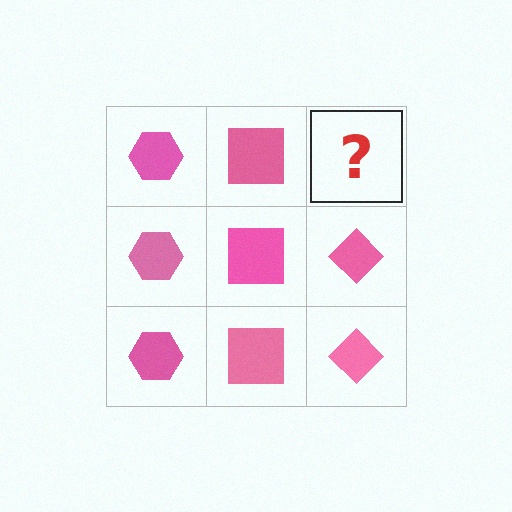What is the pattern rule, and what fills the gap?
The rule is that each column has a consistent shape. The gap should be filled with a pink diamond.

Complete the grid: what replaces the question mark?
The question mark should be replaced with a pink diamond.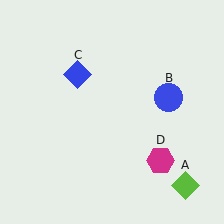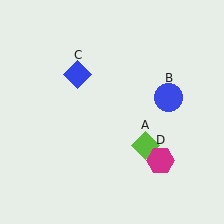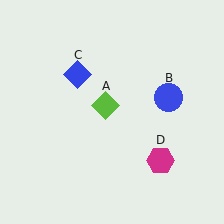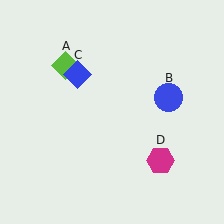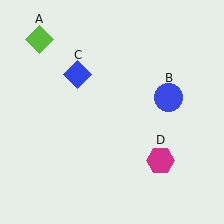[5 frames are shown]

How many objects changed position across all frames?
1 object changed position: lime diamond (object A).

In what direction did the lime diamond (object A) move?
The lime diamond (object A) moved up and to the left.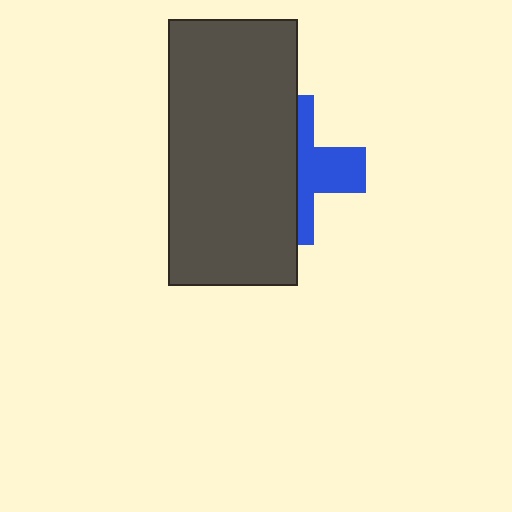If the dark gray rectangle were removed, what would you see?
You would see the complete blue cross.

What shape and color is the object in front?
The object in front is a dark gray rectangle.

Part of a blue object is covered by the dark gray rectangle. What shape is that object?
It is a cross.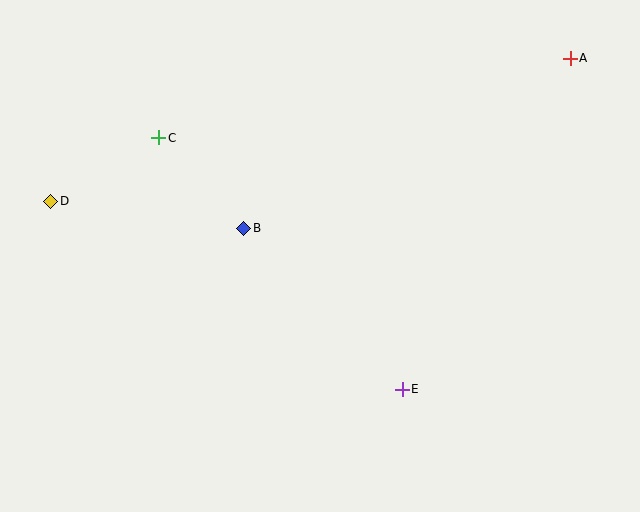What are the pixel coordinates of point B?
Point B is at (243, 228).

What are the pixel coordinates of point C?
Point C is at (159, 138).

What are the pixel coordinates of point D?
Point D is at (51, 201).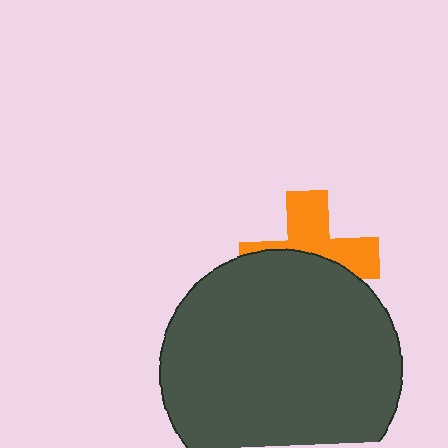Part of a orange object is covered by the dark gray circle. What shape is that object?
It is a cross.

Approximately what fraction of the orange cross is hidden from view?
Roughly 53% of the orange cross is hidden behind the dark gray circle.